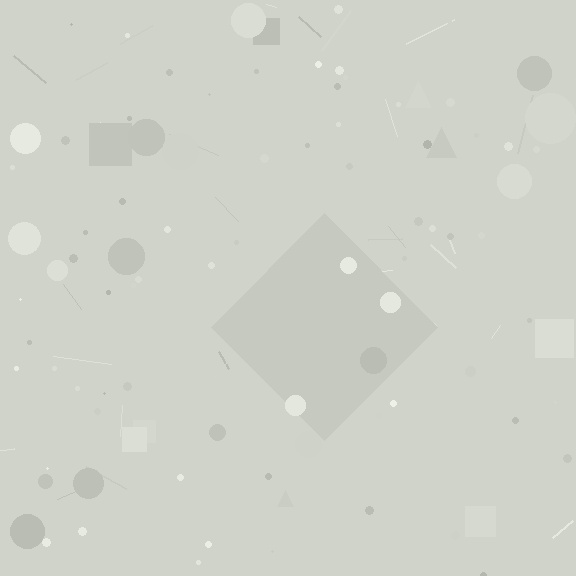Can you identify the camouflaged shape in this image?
The camouflaged shape is a diamond.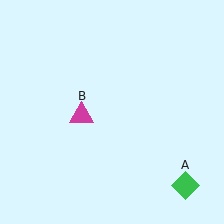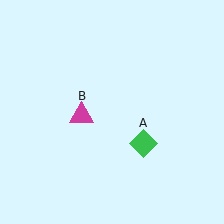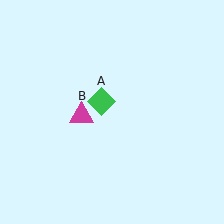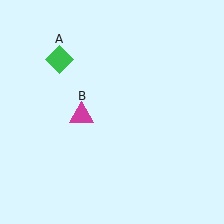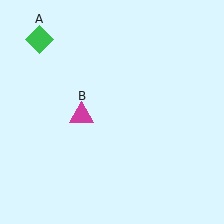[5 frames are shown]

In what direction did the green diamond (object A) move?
The green diamond (object A) moved up and to the left.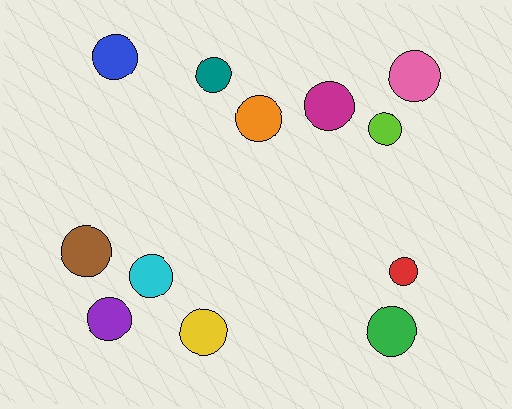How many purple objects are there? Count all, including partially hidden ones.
There is 1 purple object.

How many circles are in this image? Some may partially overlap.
There are 12 circles.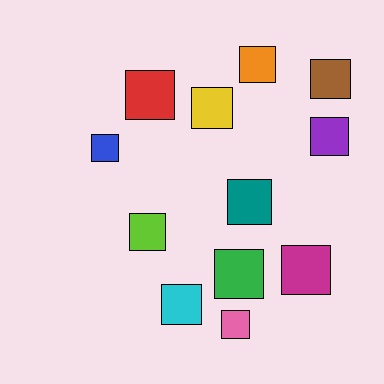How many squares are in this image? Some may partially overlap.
There are 12 squares.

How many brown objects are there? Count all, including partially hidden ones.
There is 1 brown object.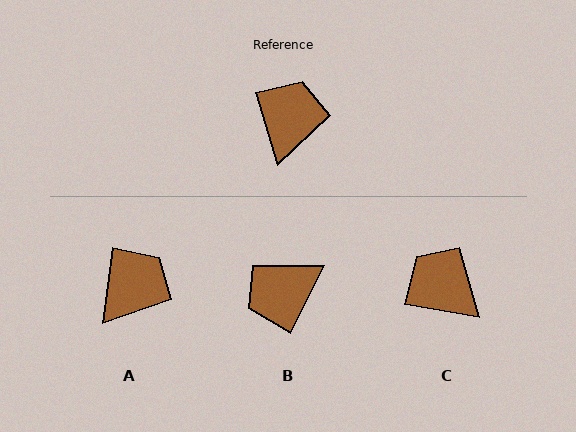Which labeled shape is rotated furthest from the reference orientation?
B, about 137 degrees away.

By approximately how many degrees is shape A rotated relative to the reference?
Approximately 24 degrees clockwise.